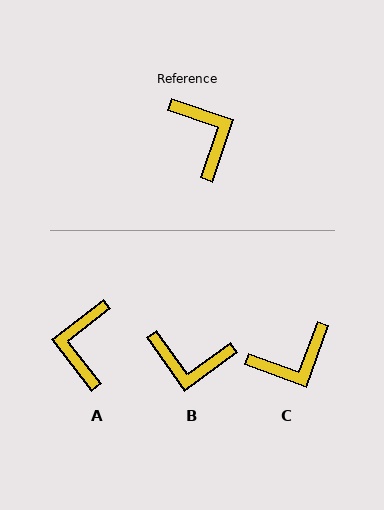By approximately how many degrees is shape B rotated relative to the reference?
Approximately 125 degrees clockwise.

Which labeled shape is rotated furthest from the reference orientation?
A, about 147 degrees away.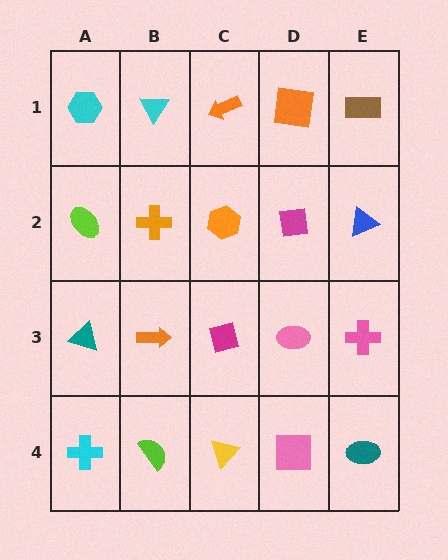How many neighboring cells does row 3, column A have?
3.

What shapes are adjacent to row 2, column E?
A brown rectangle (row 1, column E), a pink cross (row 3, column E), a magenta square (row 2, column D).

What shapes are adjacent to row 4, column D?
A pink ellipse (row 3, column D), a yellow triangle (row 4, column C), a teal ellipse (row 4, column E).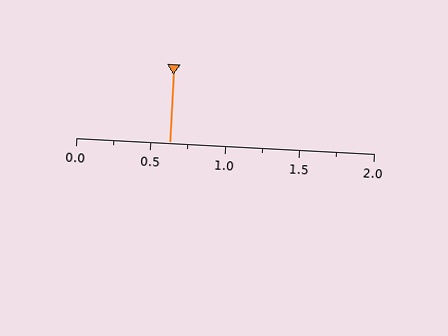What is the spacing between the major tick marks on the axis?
The major ticks are spaced 0.5 apart.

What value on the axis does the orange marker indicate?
The marker indicates approximately 0.62.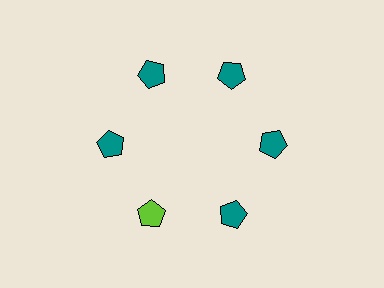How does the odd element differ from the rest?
It has a different color: lime instead of teal.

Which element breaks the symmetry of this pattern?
The lime pentagon at roughly the 7 o'clock position breaks the symmetry. All other shapes are teal pentagons.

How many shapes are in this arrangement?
There are 6 shapes arranged in a ring pattern.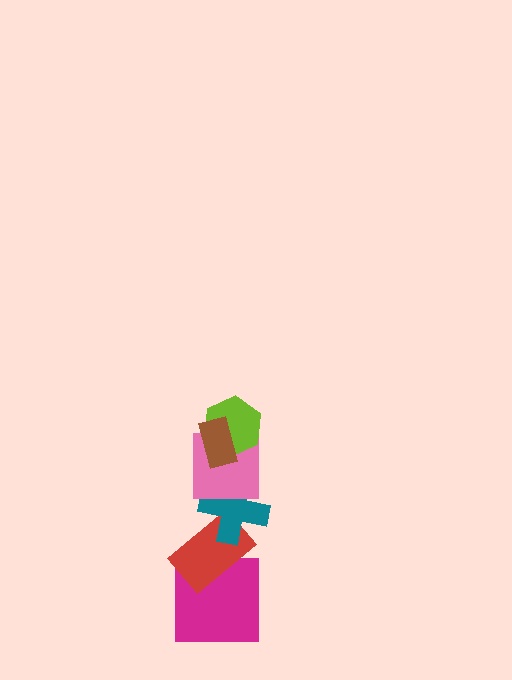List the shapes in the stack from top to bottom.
From top to bottom: the brown rectangle, the lime hexagon, the pink square, the teal cross, the red rectangle, the magenta square.